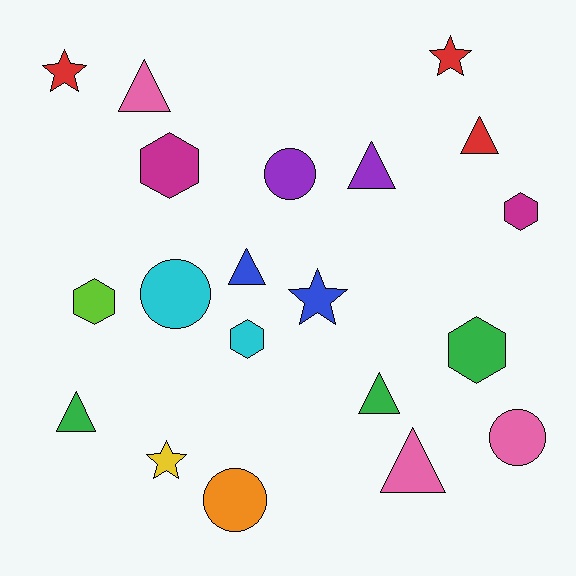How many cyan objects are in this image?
There are 2 cyan objects.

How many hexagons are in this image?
There are 5 hexagons.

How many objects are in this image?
There are 20 objects.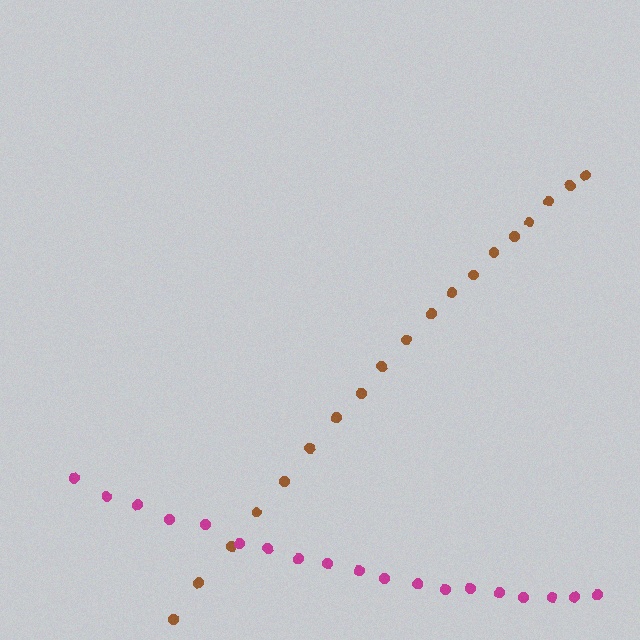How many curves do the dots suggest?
There are 2 distinct paths.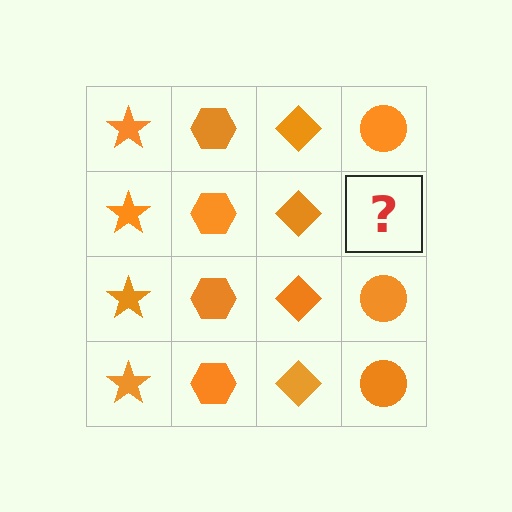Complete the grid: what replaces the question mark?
The question mark should be replaced with an orange circle.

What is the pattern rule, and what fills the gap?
The rule is that each column has a consistent shape. The gap should be filled with an orange circle.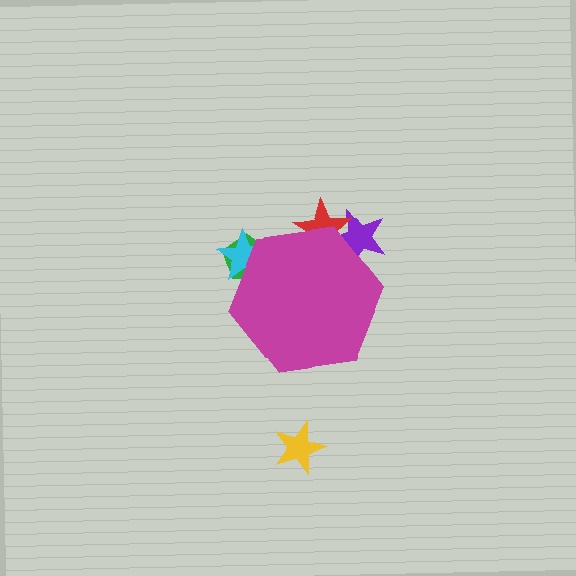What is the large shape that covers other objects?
A magenta hexagon.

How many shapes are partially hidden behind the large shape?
4 shapes are partially hidden.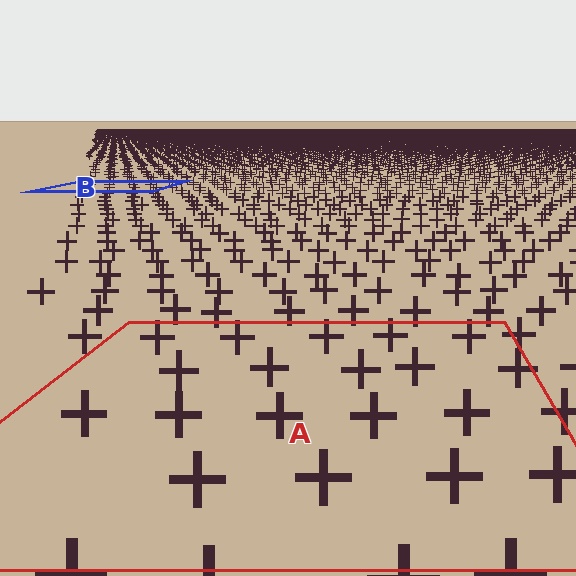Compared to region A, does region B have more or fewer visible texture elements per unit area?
Region B has more texture elements per unit area — they are packed more densely because it is farther away.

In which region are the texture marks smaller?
The texture marks are smaller in region B, because it is farther away.